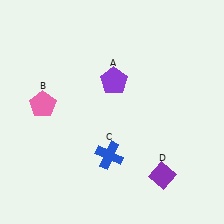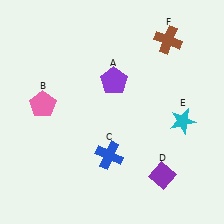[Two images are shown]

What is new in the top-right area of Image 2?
A brown cross (F) was added in the top-right area of Image 2.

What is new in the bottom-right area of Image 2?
A cyan star (E) was added in the bottom-right area of Image 2.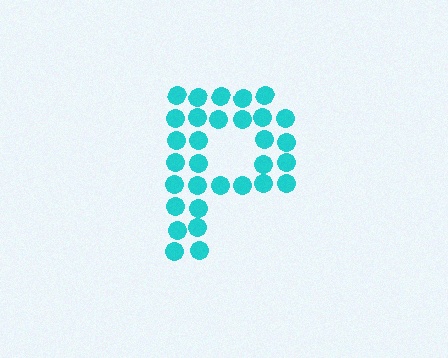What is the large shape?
The large shape is the letter P.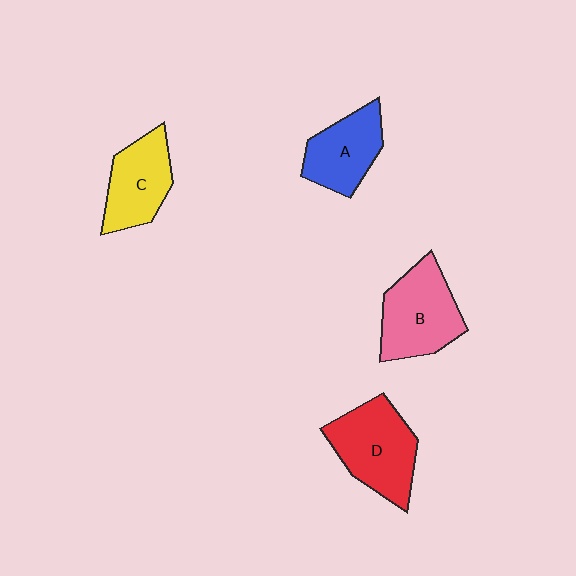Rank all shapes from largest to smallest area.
From largest to smallest: D (red), B (pink), C (yellow), A (blue).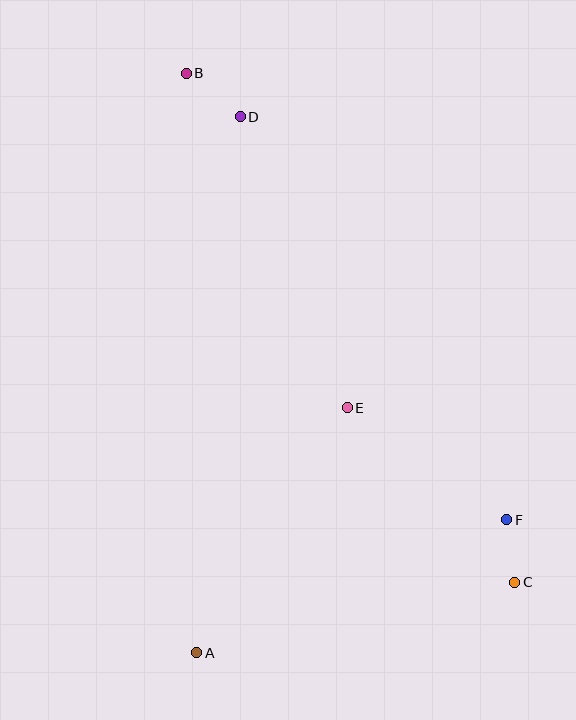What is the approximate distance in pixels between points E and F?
The distance between E and F is approximately 195 pixels.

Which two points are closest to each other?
Points C and F are closest to each other.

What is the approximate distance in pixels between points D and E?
The distance between D and E is approximately 310 pixels.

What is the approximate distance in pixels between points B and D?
The distance between B and D is approximately 69 pixels.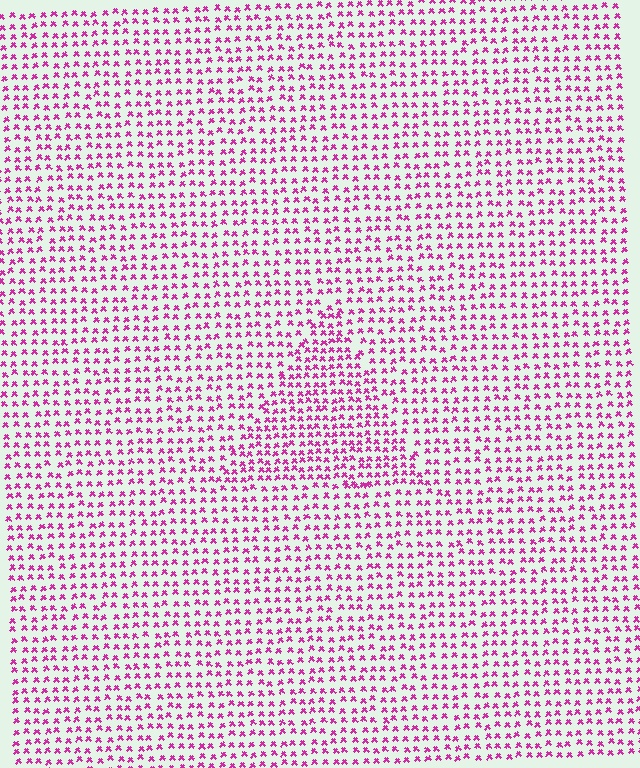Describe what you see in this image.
The image contains small magenta elements arranged at two different densities. A triangle-shaped region is visible where the elements are more densely packed than the surrounding area.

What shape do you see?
I see a triangle.